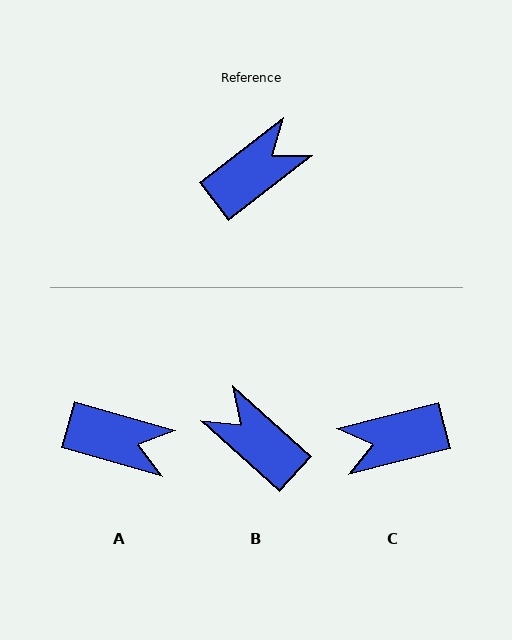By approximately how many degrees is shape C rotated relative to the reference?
Approximately 156 degrees counter-clockwise.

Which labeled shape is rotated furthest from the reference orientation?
C, about 156 degrees away.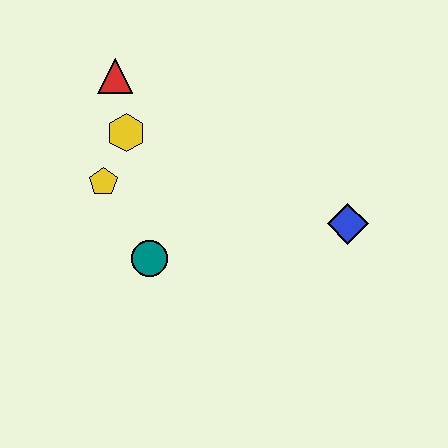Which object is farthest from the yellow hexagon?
The blue diamond is farthest from the yellow hexagon.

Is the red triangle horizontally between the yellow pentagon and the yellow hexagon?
Yes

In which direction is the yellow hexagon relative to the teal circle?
The yellow hexagon is above the teal circle.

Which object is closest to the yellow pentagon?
The yellow hexagon is closest to the yellow pentagon.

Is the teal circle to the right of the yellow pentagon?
Yes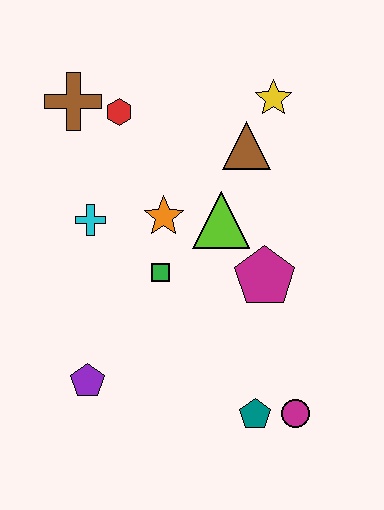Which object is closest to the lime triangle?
The orange star is closest to the lime triangle.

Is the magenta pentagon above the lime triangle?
No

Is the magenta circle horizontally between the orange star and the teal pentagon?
No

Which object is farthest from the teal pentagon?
The brown cross is farthest from the teal pentagon.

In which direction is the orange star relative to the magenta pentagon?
The orange star is to the left of the magenta pentagon.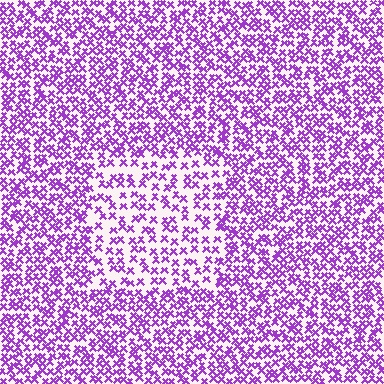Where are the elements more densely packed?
The elements are more densely packed outside the rectangle boundary.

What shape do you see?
I see a rectangle.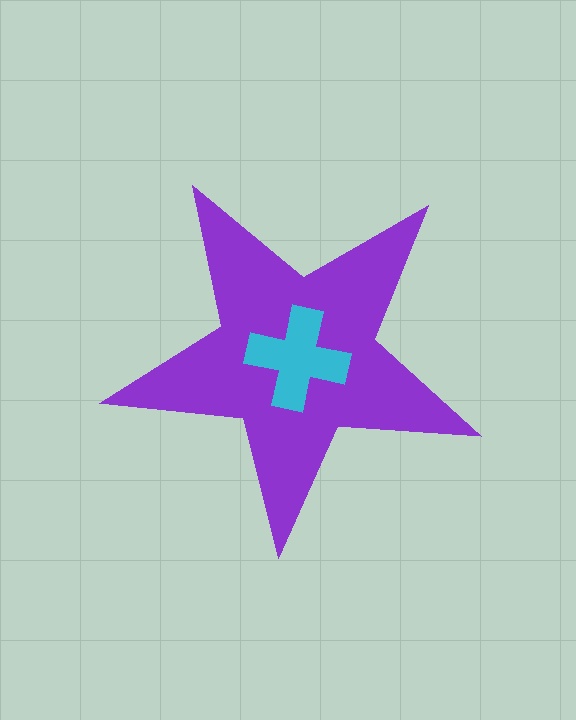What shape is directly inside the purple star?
The cyan cross.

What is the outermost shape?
The purple star.